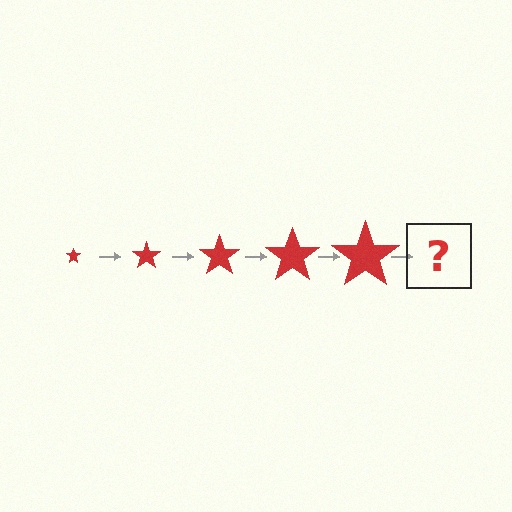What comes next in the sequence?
The next element should be a red star, larger than the previous one.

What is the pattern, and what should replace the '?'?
The pattern is that the star gets progressively larger each step. The '?' should be a red star, larger than the previous one.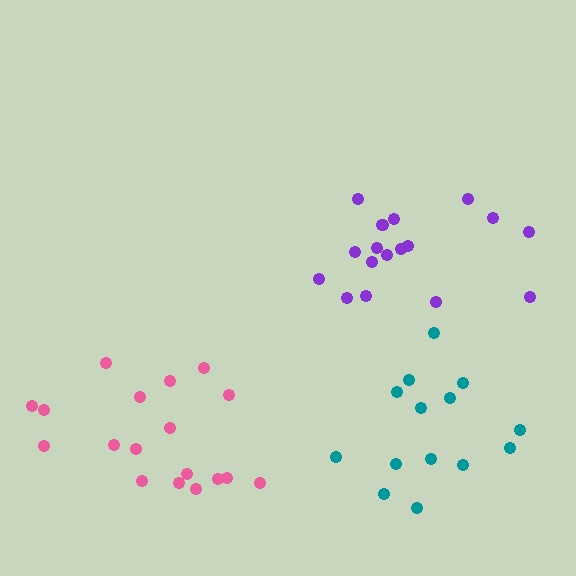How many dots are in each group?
Group 1: 18 dots, Group 2: 14 dots, Group 3: 18 dots (50 total).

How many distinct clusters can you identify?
There are 3 distinct clusters.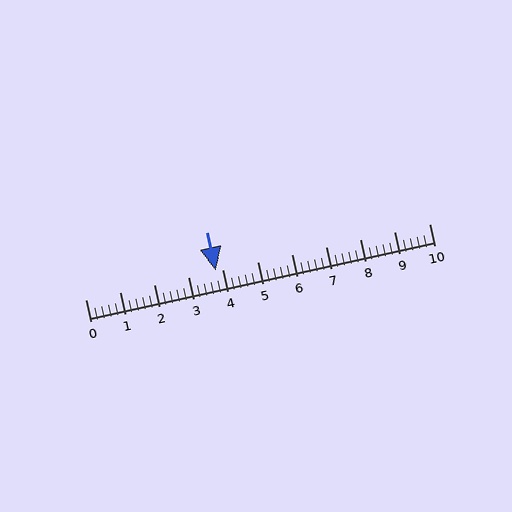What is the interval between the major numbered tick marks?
The major tick marks are spaced 1 units apart.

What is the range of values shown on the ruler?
The ruler shows values from 0 to 10.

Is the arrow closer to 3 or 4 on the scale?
The arrow is closer to 4.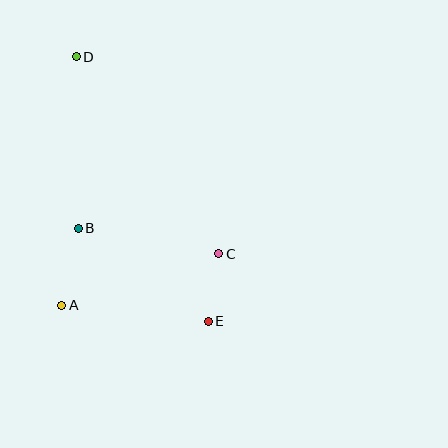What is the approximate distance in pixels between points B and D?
The distance between B and D is approximately 172 pixels.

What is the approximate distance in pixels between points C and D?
The distance between C and D is approximately 243 pixels.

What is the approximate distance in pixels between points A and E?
The distance between A and E is approximately 148 pixels.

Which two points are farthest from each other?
Points D and E are farthest from each other.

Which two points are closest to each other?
Points C and E are closest to each other.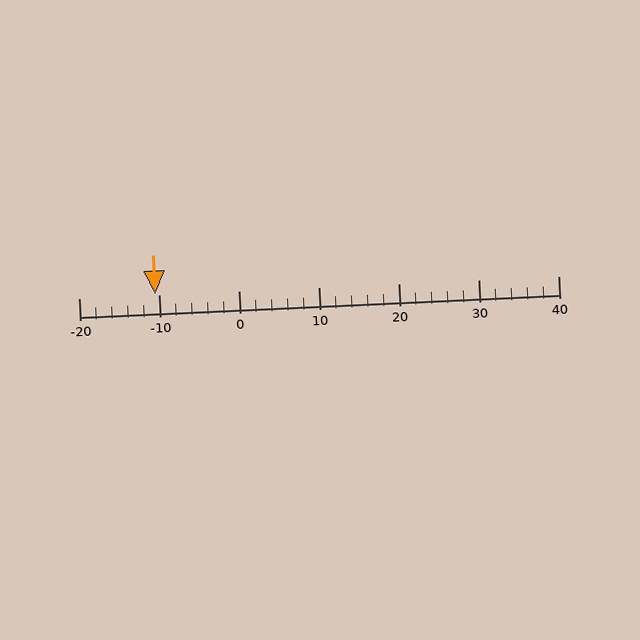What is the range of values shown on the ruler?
The ruler shows values from -20 to 40.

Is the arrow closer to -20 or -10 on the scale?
The arrow is closer to -10.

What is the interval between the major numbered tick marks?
The major tick marks are spaced 10 units apart.